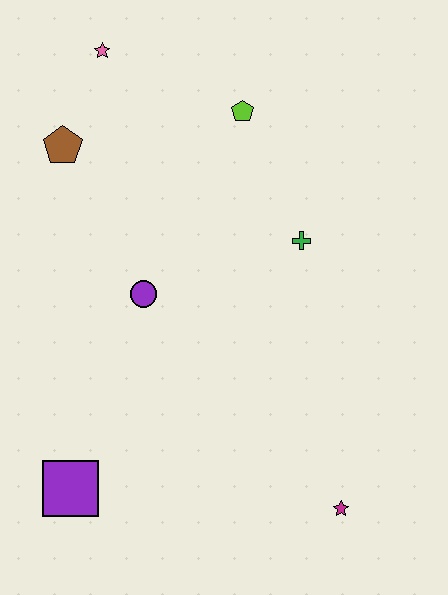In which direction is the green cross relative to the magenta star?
The green cross is above the magenta star.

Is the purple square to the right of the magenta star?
No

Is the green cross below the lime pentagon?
Yes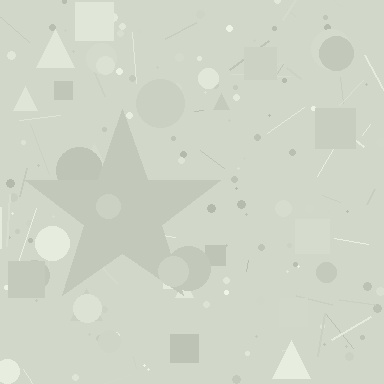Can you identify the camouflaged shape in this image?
The camouflaged shape is a star.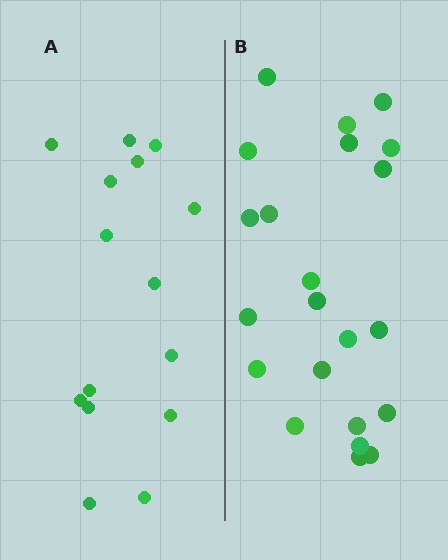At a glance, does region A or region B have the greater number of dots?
Region B (the right region) has more dots.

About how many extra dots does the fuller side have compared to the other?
Region B has roughly 8 or so more dots than region A.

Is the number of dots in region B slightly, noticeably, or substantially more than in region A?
Region B has substantially more. The ratio is roughly 1.5 to 1.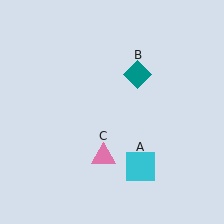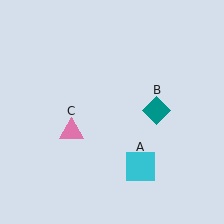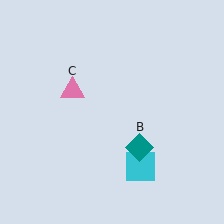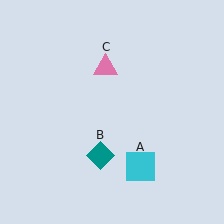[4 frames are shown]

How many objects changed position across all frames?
2 objects changed position: teal diamond (object B), pink triangle (object C).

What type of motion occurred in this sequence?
The teal diamond (object B), pink triangle (object C) rotated clockwise around the center of the scene.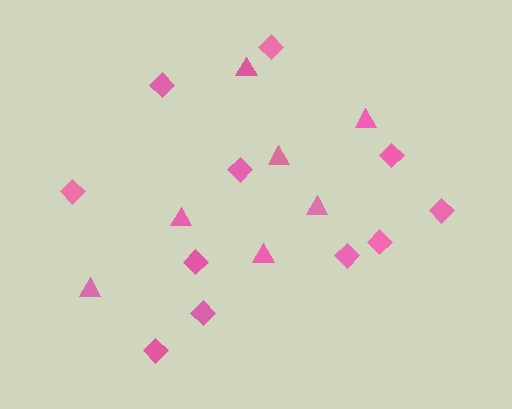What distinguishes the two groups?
There are 2 groups: one group of diamonds (11) and one group of triangles (7).